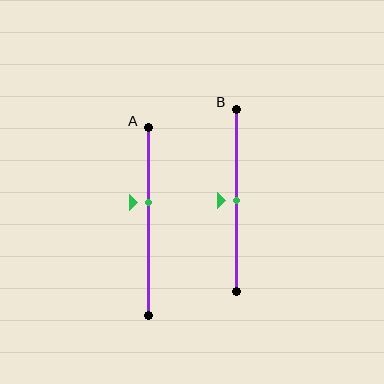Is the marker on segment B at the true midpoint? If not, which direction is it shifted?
Yes, the marker on segment B is at the true midpoint.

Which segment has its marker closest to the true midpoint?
Segment B has its marker closest to the true midpoint.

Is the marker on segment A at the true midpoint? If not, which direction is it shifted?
No, the marker on segment A is shifted upward by about 10% of the segment length.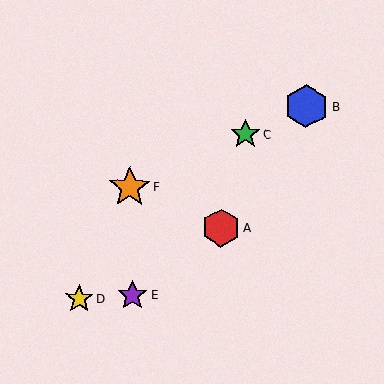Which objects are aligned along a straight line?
Objects B, C, F are aligned along a straight line.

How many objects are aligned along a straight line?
3 objects (B, C, F) are aligned along a straight line.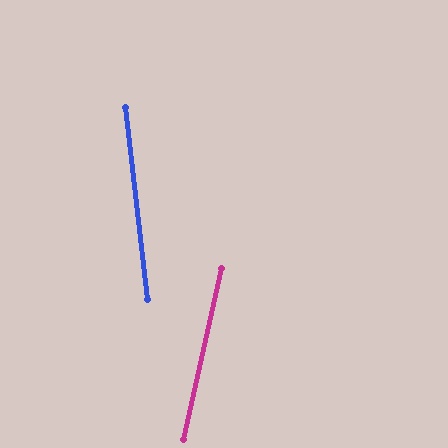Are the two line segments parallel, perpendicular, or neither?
Neither parallel nor perpendicular — they differ by about 19°.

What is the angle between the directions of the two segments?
Approximately 19 degrees.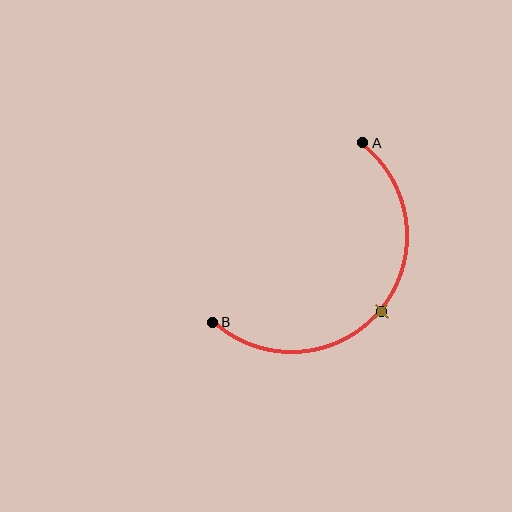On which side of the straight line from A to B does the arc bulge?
The arc bulges below and to the right of the straight line connecting A and B.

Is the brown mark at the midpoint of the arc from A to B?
Yes. The brown mark lies on the arc at equal arc-length from both A and B — it is the arc midpoint.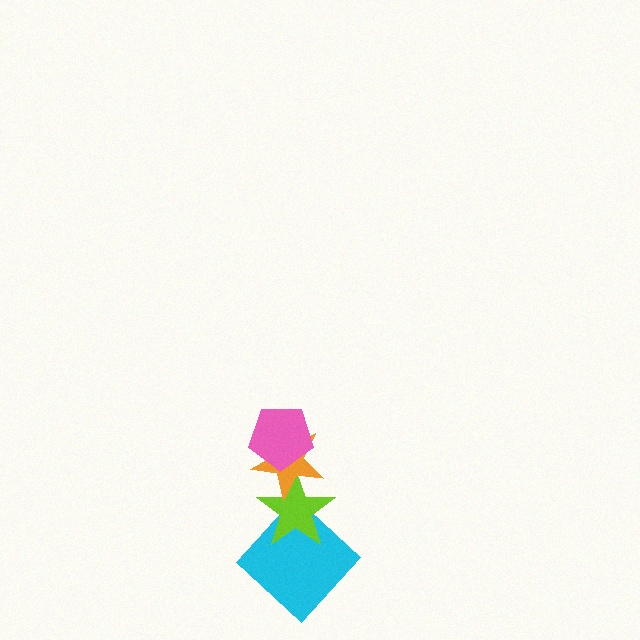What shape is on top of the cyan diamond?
The lime star is on top of the cyan diamond.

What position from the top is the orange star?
The orange star is 2nd from the top.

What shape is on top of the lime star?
The orange star is on top of the lime star.